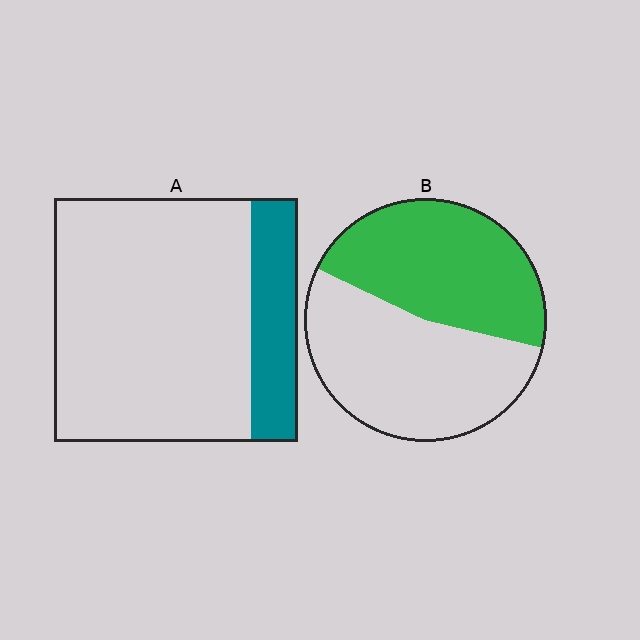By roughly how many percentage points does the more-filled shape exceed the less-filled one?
By roughly 25 percentage points (B over A).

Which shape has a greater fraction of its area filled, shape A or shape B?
Shape B.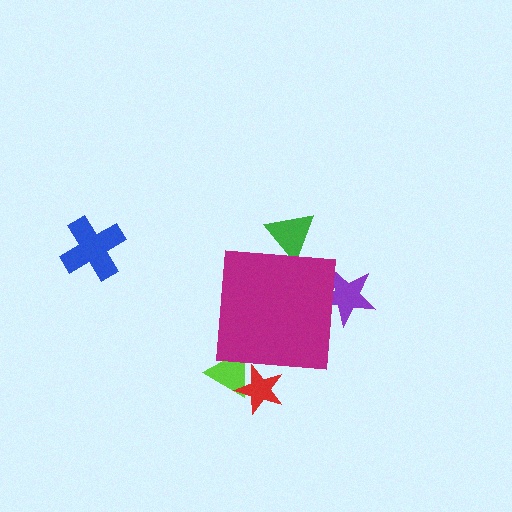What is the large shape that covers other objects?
A magenta square.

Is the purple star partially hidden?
Yes, the purple star is partially hidden behind the magenta square.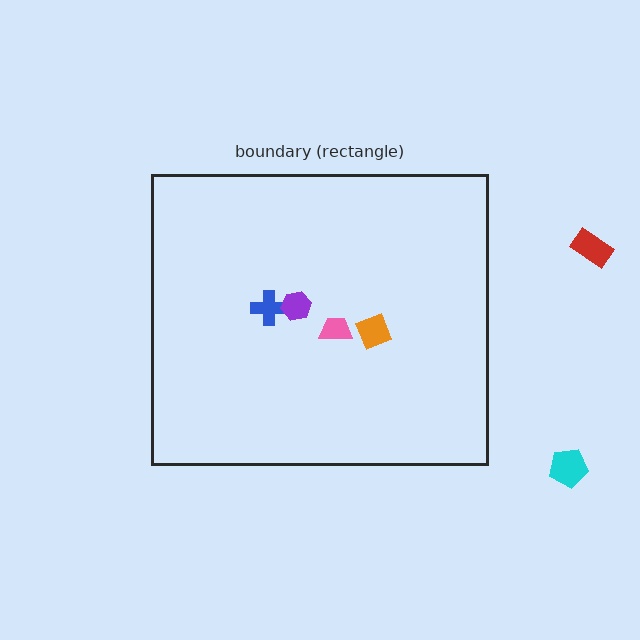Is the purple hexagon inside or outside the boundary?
Inside.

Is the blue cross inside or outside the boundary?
Inside.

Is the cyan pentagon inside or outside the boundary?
Outside.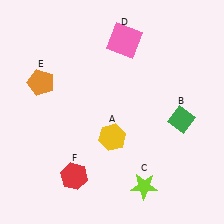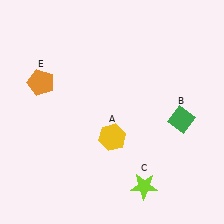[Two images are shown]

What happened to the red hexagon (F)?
The red hexagon (F) was removed in Image 2. It was in the bottom-left area of Image 1.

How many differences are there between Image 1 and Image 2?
There are 2 differences between the two images.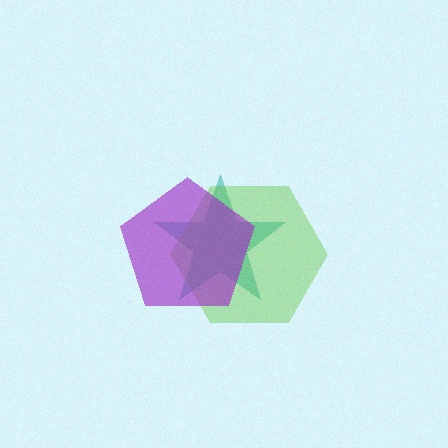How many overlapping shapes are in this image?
There are 3 overlapping shapes in the image.